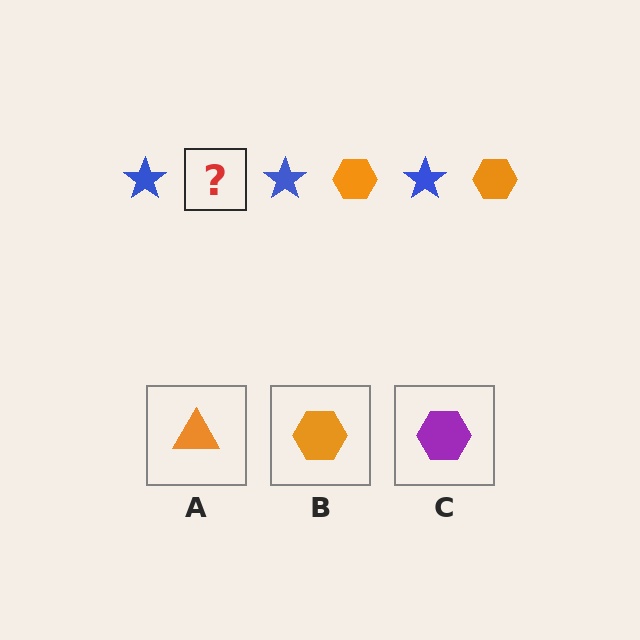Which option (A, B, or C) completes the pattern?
B.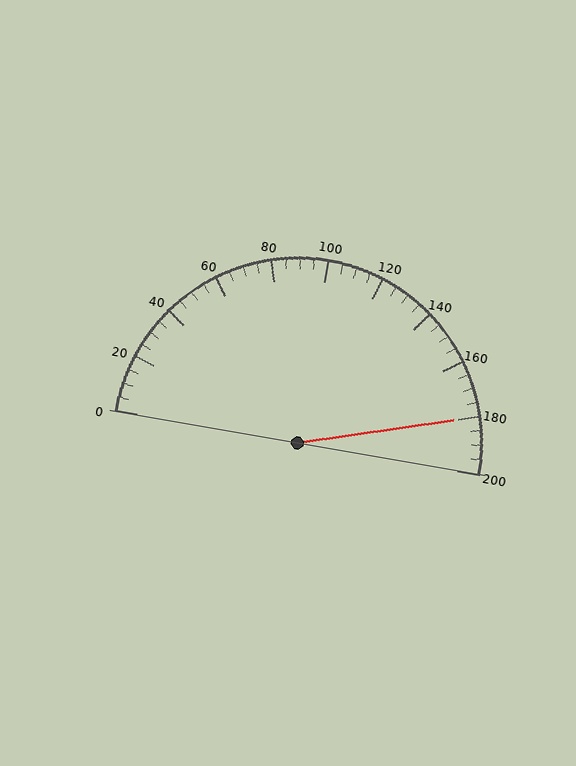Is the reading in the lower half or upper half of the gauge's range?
The reading is in the upper half of the range (0 to 200).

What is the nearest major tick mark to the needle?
The nearest major tick mark is 180.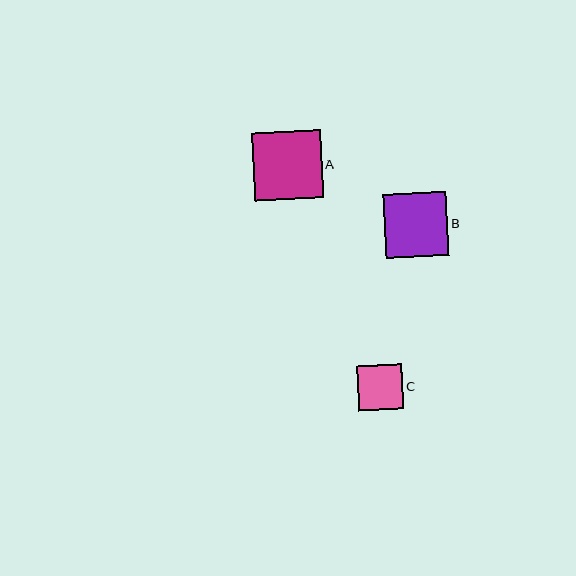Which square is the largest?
Square A is the largest with a size of approximately 69 pixels.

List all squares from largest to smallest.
From largest to smallest: A, B, C.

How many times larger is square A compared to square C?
Square A is approximately 1.5 times the size of square C.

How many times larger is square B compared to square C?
Square B is approximately 1.4 times the size of square C.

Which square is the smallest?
Square C is the smallest with a size of approximately 45 pixels.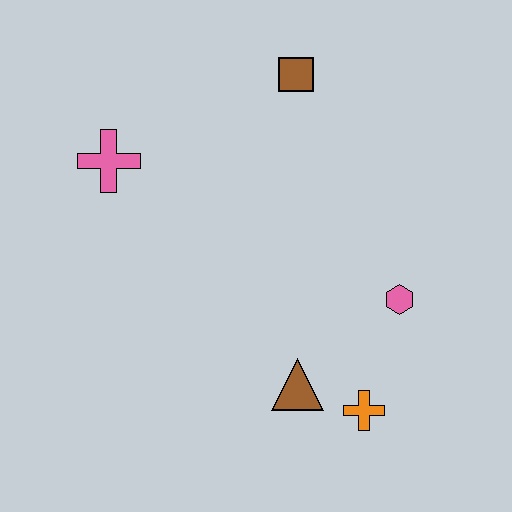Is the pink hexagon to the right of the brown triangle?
Yes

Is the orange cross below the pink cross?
Yes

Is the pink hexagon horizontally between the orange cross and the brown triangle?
No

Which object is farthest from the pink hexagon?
The pink cross is farthest from the pink hexagon.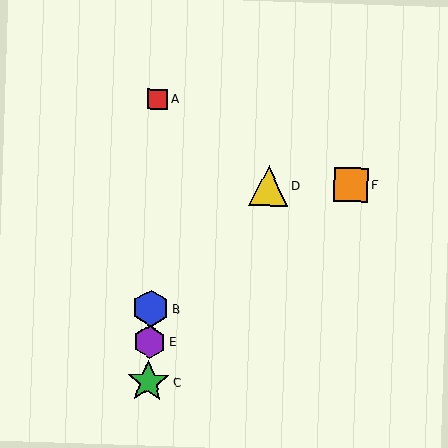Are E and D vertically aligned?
No, E is at x≈149 and D is at x≈269.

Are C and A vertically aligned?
Yes, both are at x≈148.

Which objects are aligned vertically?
Objects A, B, C, E are aligned vertically.